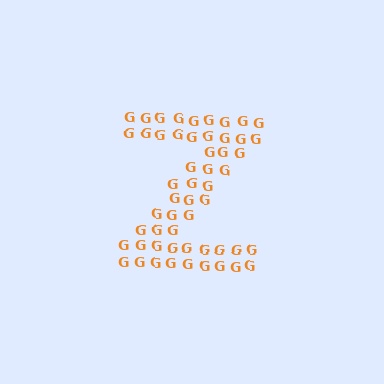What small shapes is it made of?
It is made of small letter G's.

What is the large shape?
The large shape is the letter Z.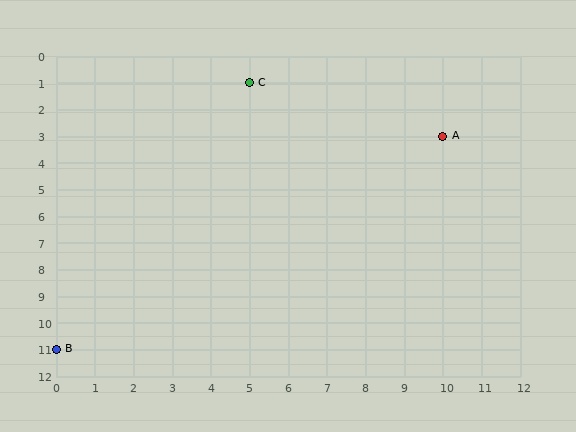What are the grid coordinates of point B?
Point B is at grid coordinates (0, 11).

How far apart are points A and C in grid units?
Points A and C are 5 columns and 2 rows apart (about 5.4 grid units diagonally).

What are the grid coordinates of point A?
Point A is at grid coordinates (10, 3).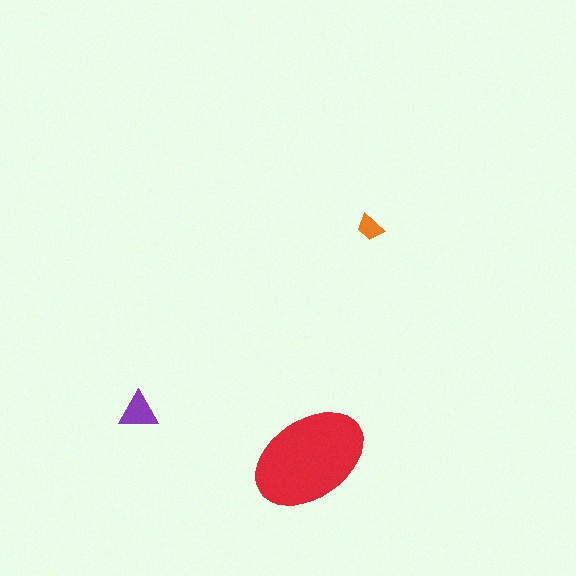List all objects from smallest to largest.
The orange trapezoid, the purple triangle, the red ellipse.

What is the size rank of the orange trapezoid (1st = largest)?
3rd.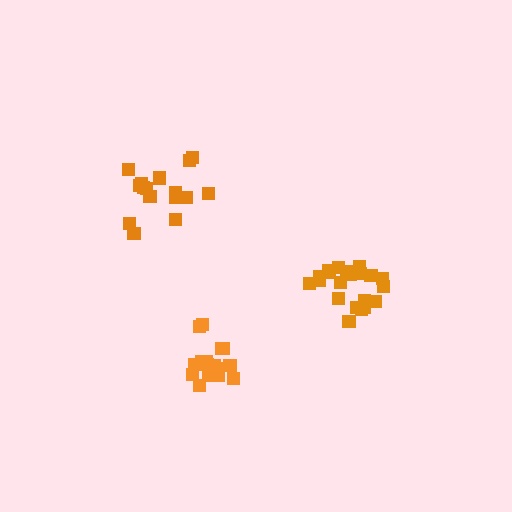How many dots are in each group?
Group 1: 16 dots, Group 2: 17 dots, Group 3: 21 dots (54 total).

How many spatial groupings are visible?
There are 3 spatial groupings.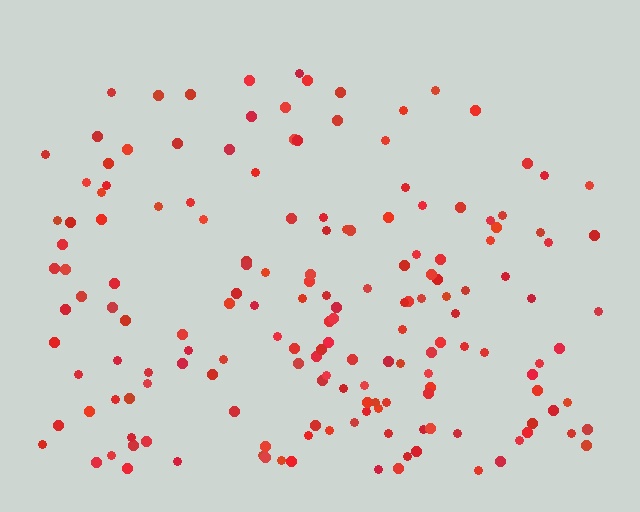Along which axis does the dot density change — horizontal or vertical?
Vertical.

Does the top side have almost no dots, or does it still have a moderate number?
Still a moderate number, just noticeably fewer than the bottom.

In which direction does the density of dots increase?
From top to bottom, with the bottom side densest.